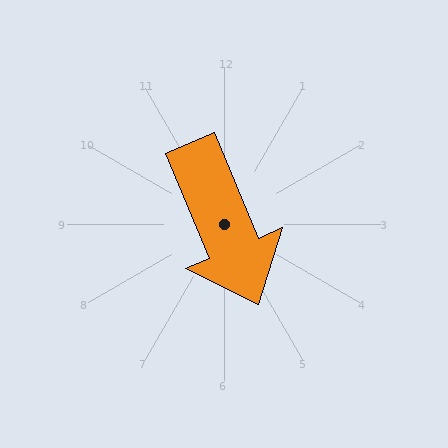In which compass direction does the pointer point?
Southeast.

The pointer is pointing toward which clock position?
Roughly 5 o'clock.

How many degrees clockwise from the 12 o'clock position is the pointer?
Approximately 157 degrees.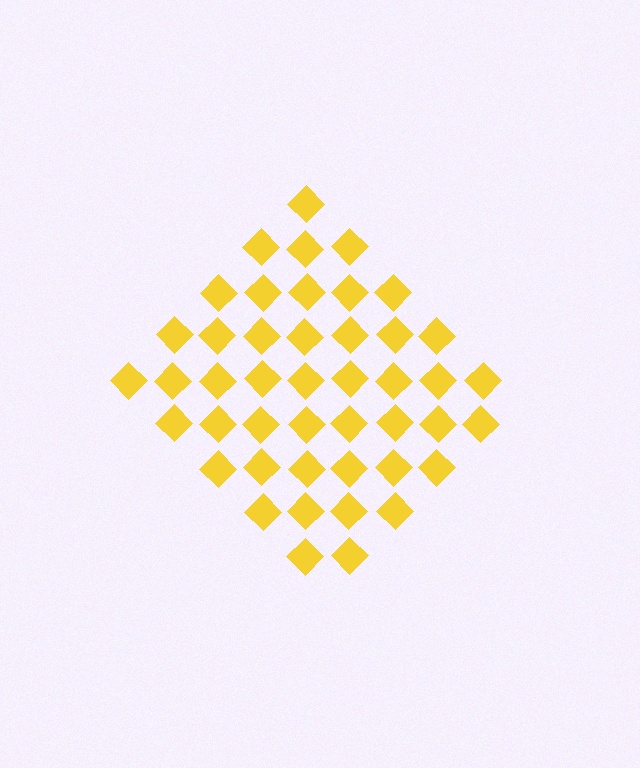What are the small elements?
The small elements are diamonds.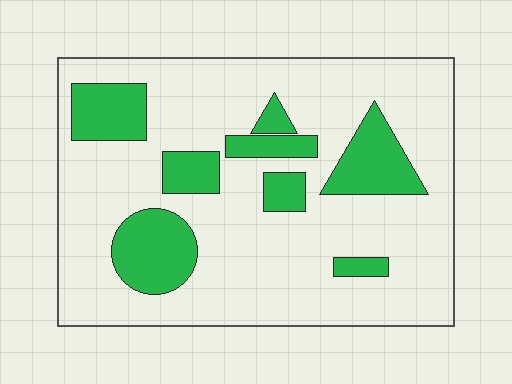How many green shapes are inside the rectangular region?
8.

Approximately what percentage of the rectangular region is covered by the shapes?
Approximately 20%.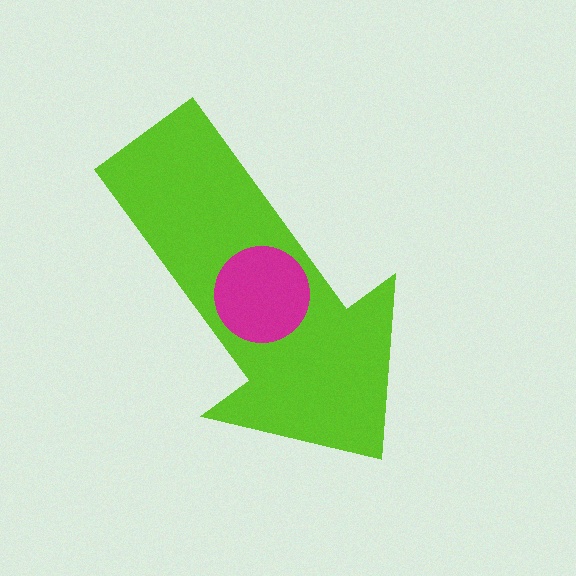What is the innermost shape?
The magenta circle.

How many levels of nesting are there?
2.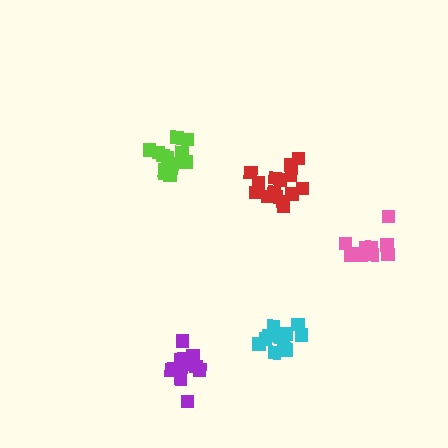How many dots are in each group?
Group 1: 11 dots, Group 2: 15 dots, Group 3: 13 dots, Group 4: 15 dots, Group 5: 16 dots (70 total).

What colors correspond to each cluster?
The clusters are colored: pink, lime, cyan, purple, red.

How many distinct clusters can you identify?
There are 5 distinct clusters.